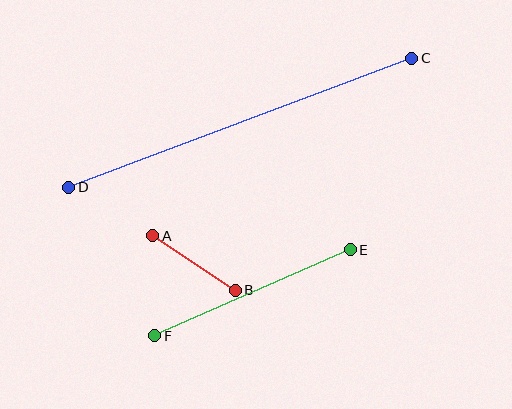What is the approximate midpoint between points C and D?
The midpoint is at approximately (240, 123) pixels.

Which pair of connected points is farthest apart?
Points C and D are farthest apart.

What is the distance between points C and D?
The distance is approximately 366 pixels.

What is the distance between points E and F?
The distance is approximately 214 pixels.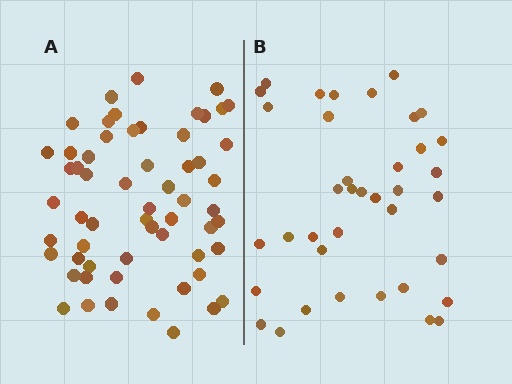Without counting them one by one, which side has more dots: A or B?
Region A (the left region) has more dots.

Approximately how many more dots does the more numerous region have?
Region A has approximately 20 more dots than region B.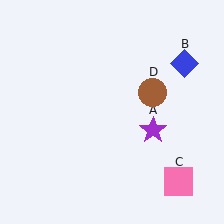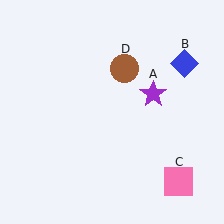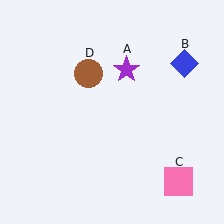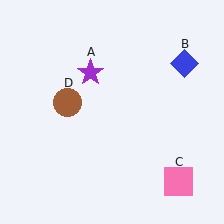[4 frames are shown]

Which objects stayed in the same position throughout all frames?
Blue diamond (object B) and pink square (object C) remained stationary.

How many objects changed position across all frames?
2 objects changed position: purple star (object A), brown circle (object D).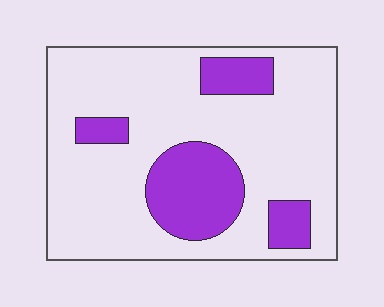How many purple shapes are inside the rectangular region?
4.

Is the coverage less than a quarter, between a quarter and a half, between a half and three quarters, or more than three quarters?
Less than a quarter.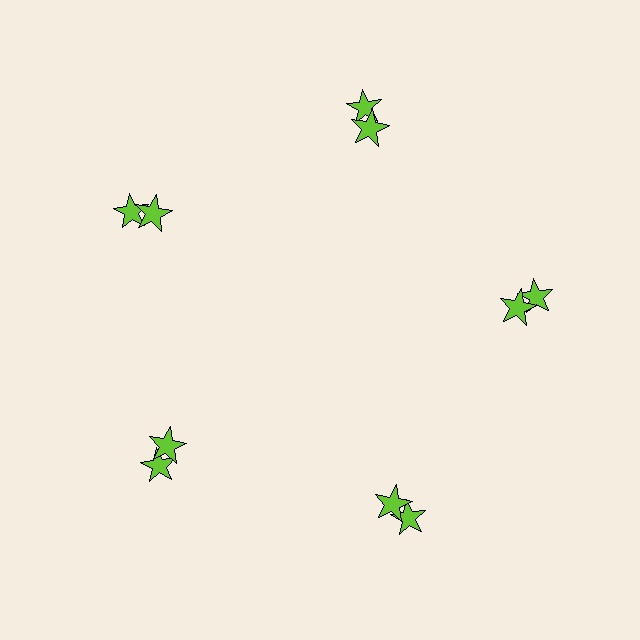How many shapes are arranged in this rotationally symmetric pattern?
There are 10 shapes, arranged in 5 groups of 2.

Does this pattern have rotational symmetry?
Yes, this pattern has 5-fold rotational symmetry. It looks the same after rotating 72 degrees around the center.